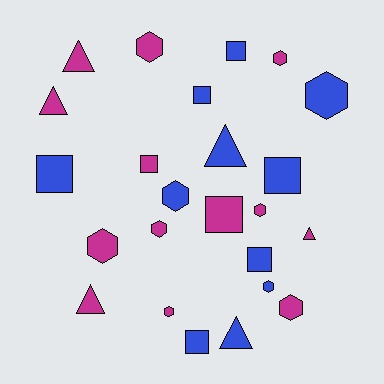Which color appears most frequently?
Magenta, with 13 objects.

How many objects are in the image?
There are 24 objects.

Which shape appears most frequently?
Hexagon, with 10 objects.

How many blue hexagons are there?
There are 3 blue hexagons.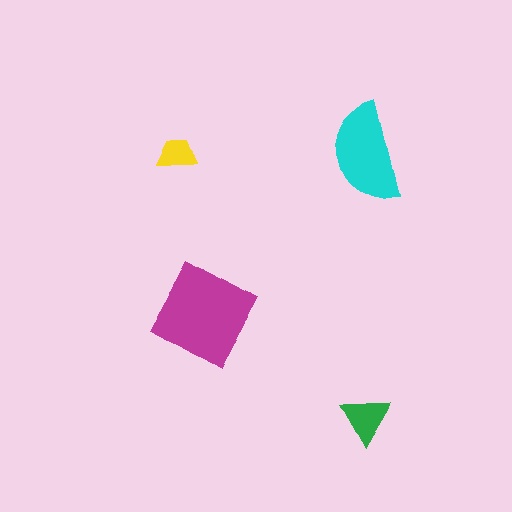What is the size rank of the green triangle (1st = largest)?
3rd.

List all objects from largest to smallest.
The magenta diamond, the cyan semicircle, the green triangle, the yellow trapezoid.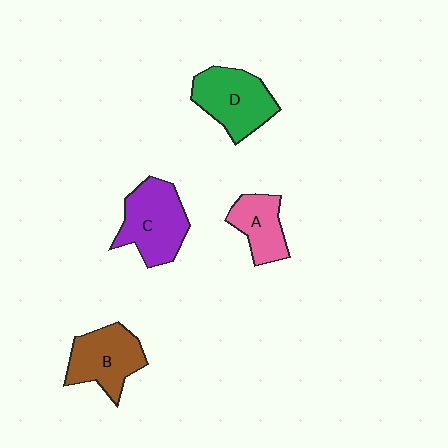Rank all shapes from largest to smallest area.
From largest to smallest: C (purple), D (green), B (brown), A (pink).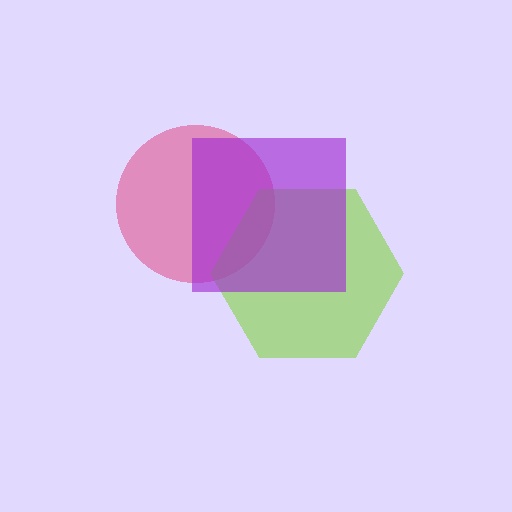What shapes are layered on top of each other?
The layered shapes are: a pink circle, a lime hexagon, a purple square.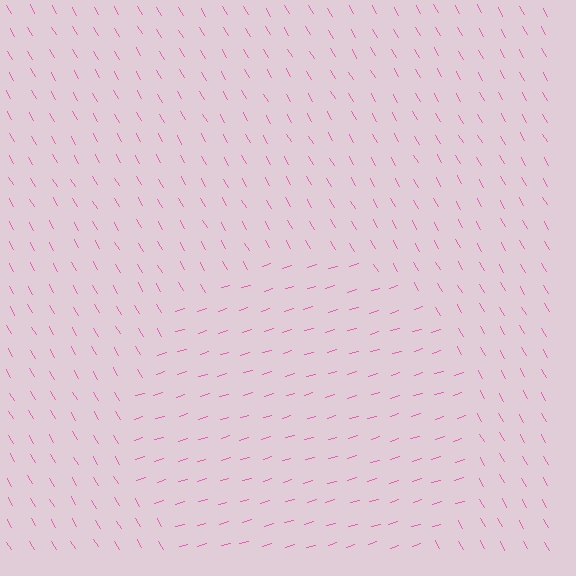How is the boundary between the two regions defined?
The boundary is defined purely by a change in line orientation (approximately 77 degrees difference). All lines are the same color and thickness.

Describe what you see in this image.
The image is filled with small pink line segments. A circle region in the image has lines oriented differently from the surrounding lines, creating a visible texture boundary.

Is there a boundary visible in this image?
Yes, there is a texture boundary formed by a change in line orientation.